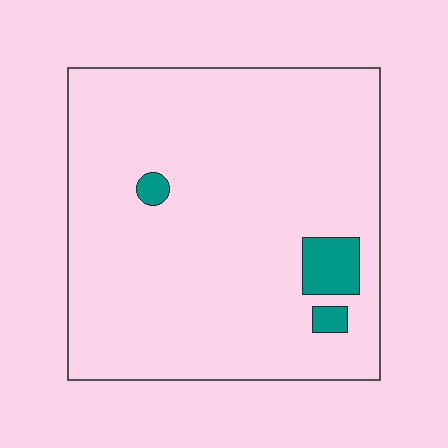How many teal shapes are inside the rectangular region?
3.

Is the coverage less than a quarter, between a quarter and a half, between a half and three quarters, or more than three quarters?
Less than a quarter.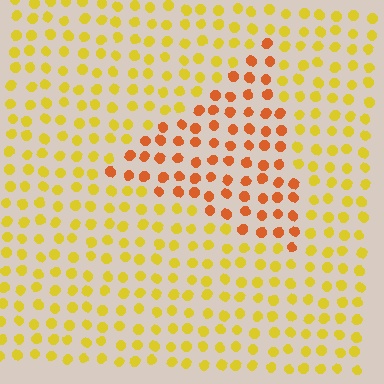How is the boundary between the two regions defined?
The boundary is defined purely by a slight shift in hue (about 37 degrees). Spacing, size, and orientation are identical on both sides.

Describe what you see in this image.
The image is filled with small yellow elements in a uniform arrangement. A triangle-shaped region is visible where the elements are tinted to a slightly different hue, forming a subtle color boundary.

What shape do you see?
I see a triangle.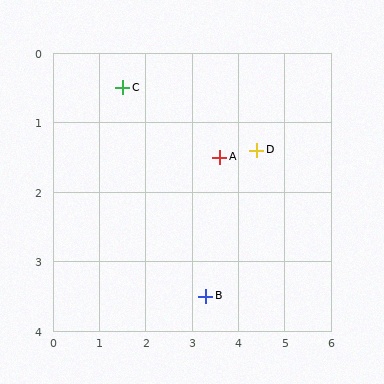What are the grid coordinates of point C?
Point C is at approximately (1.5, 0.5).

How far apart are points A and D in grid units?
Points A and D are about 0.8 grid units apart.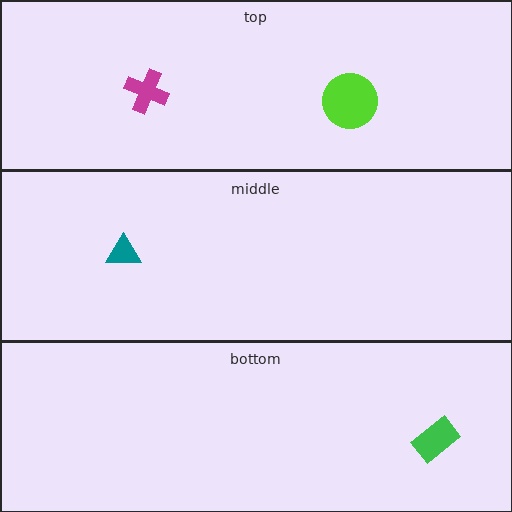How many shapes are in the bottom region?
1.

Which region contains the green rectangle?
The bottom region.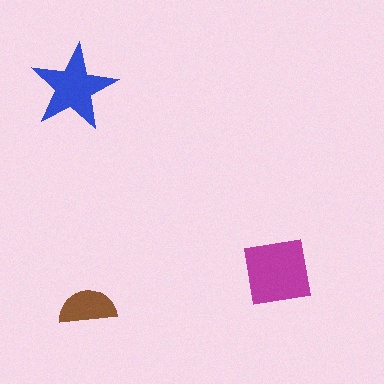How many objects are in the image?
There are 3 objects in the image.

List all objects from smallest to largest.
The brown semicircle, the blue star, the magenta square.